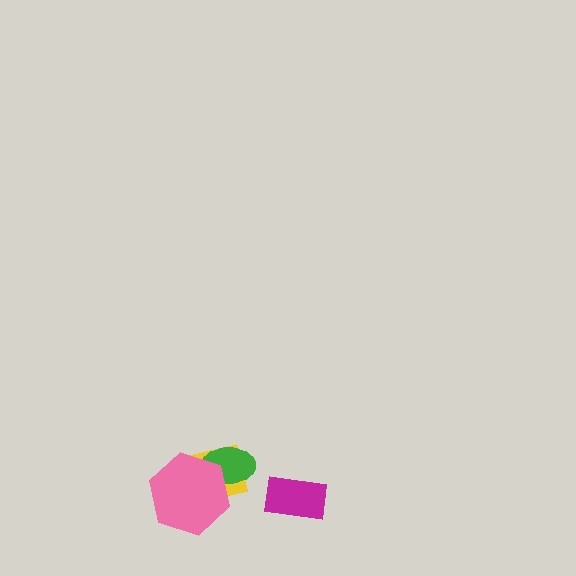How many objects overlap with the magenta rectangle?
0 objects overlap with the magenta rectangle.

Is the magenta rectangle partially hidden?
No, no other shape covers it.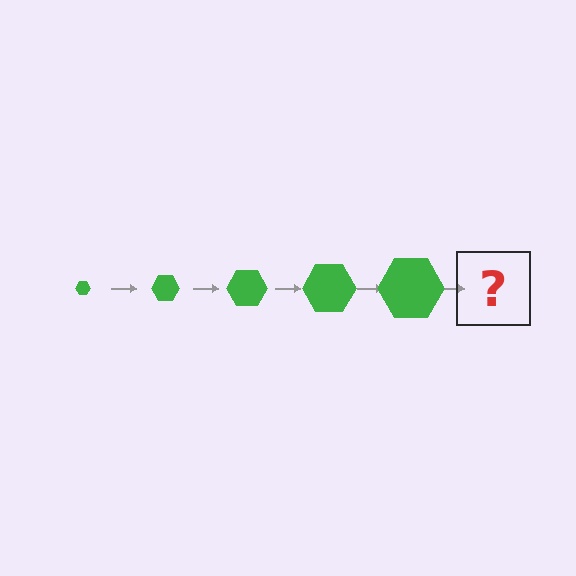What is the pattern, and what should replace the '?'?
The pattern is that the hexagon gets progressively larger each step. The '?' should be a green hexagon, larger than the previous one.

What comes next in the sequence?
The next element should be a green hexagon, larger than the previous one.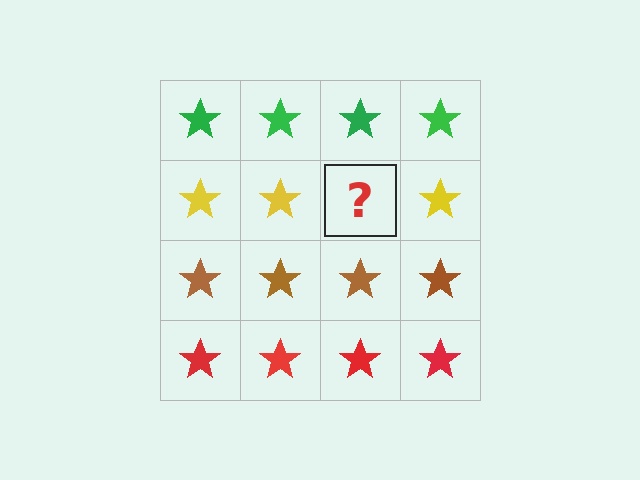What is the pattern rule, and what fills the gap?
The rule is that each row has a consistent color. The gap should be filled with a yellow star.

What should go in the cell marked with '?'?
The missing cell should contain a yellow star.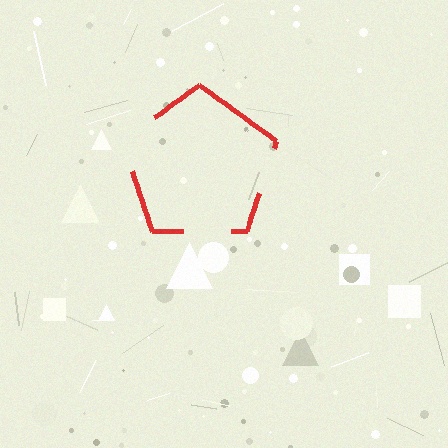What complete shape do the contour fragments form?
The contour fragments form a pentagon.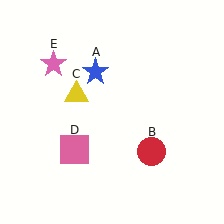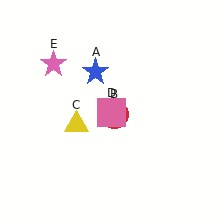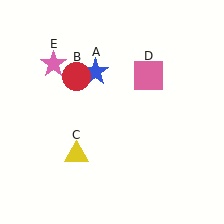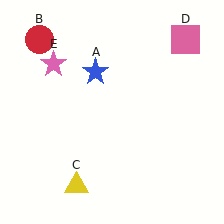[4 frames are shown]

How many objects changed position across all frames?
3 objects changed position: red circle (object B), yellow triangle (object C), pink square (object D).